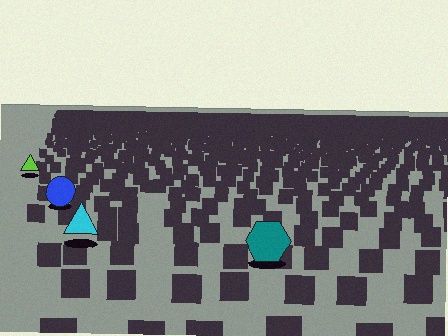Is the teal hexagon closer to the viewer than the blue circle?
Yes. The teal hexagon is closer — you can tell from the texture gradient: the ground texture is coarser near it.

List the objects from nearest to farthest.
From nearest to farthest: the teal hexagon, the cyan triangle, the blue circle, the lime triangle.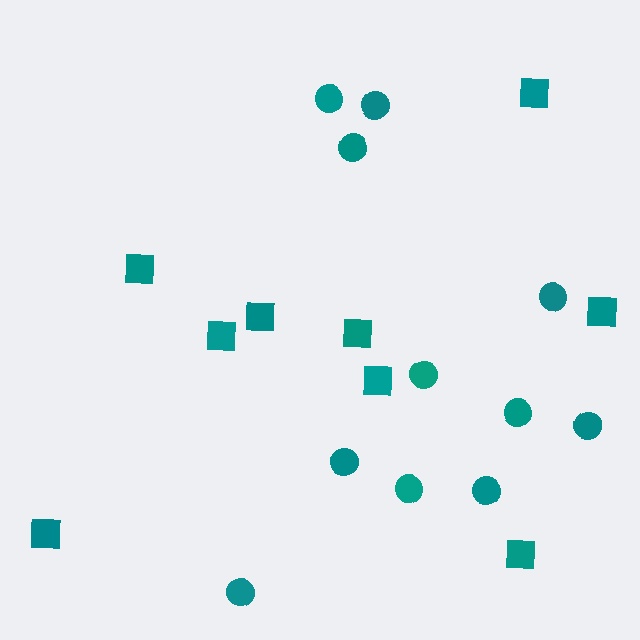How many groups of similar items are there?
There are 2 groups: one group of squares (9) and one group of circles (11).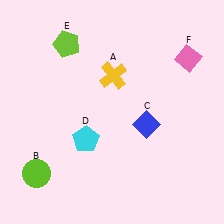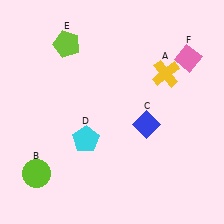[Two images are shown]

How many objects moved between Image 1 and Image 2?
1 object moved between the two images.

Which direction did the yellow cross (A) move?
The yellow cross (A) moved right.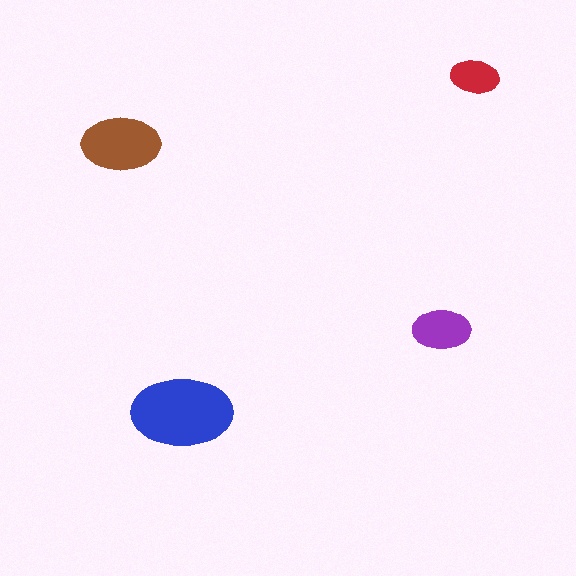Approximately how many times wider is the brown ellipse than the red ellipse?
About 1.5 times wider.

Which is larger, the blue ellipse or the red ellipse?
The blue one.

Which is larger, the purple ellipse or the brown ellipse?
The brown one.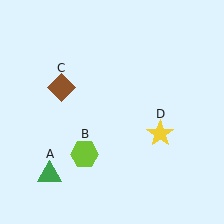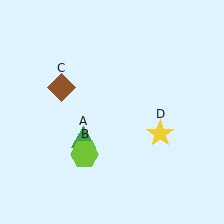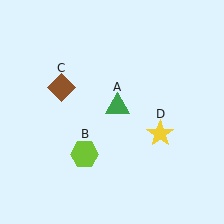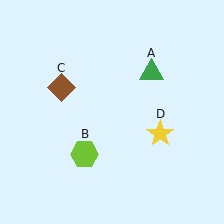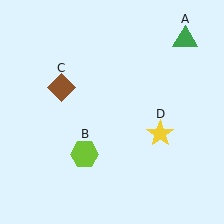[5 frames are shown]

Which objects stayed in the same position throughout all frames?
Lime hexagon (object B) and brown diamond (object C) and yellow star (object D) remained stationary.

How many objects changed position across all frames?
1 object changed position: green triangle (object A).